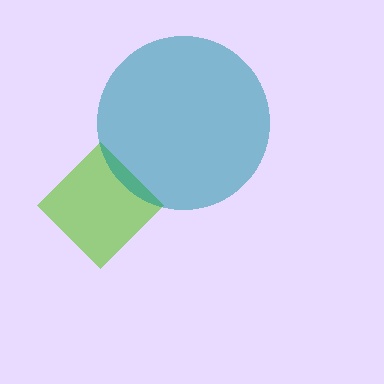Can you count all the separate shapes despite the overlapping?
Yes, there are 2 separate shapes.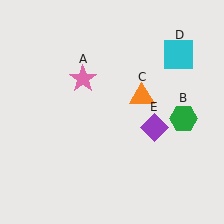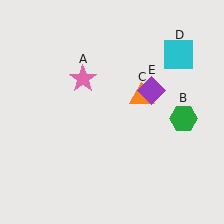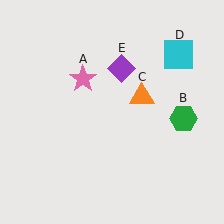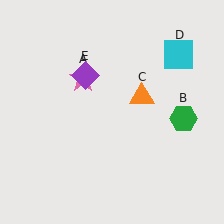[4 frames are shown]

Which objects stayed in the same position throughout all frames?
Pink star (object A) and green hexagon (object B) and orange triangle (object C) and cyan square (object D) remained stationary.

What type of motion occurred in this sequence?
The purple diamond (object E) rotated counterclockwise around the center of the scene.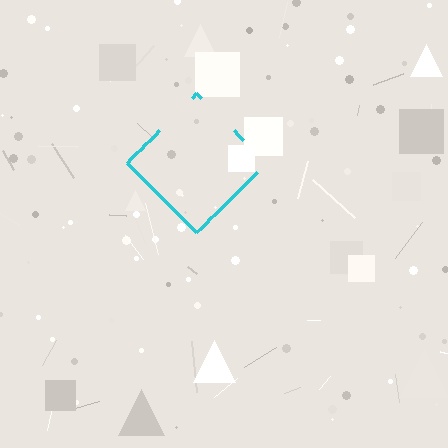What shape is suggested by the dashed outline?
The dashed outline suggests a diamond.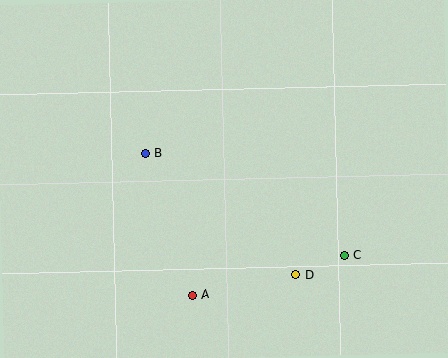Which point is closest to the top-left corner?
Point B is closest to the top-left corner.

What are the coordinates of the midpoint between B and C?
The midpoint between B and C is at (245, 204).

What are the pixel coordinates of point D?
Point D is at (296, 275).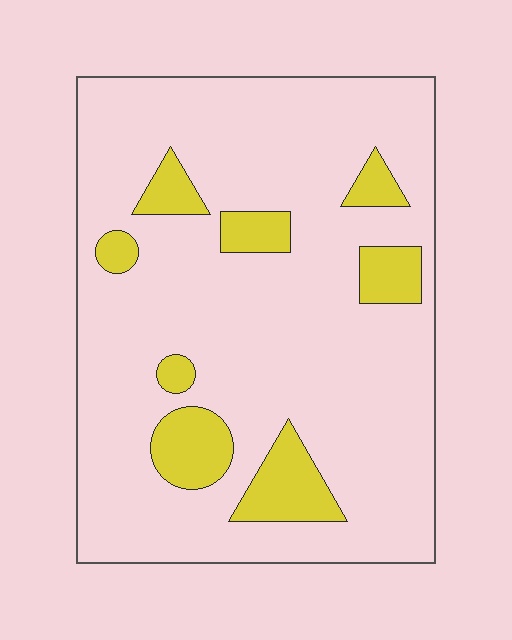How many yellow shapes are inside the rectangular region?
8.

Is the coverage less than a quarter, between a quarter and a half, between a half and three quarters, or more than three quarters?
Less than a quarter.